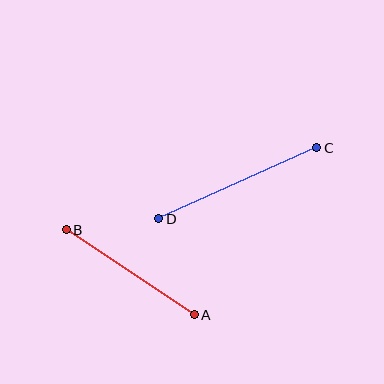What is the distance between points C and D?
The distance is approximately 173 pixels.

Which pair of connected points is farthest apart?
Points C and D are farthest apart.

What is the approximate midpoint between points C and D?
The midpoint is at approximately (238, 183) pixels.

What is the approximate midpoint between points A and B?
The midpoint is at approximately (130, 272) pixels.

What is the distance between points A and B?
The distance is approximately 154 pixels.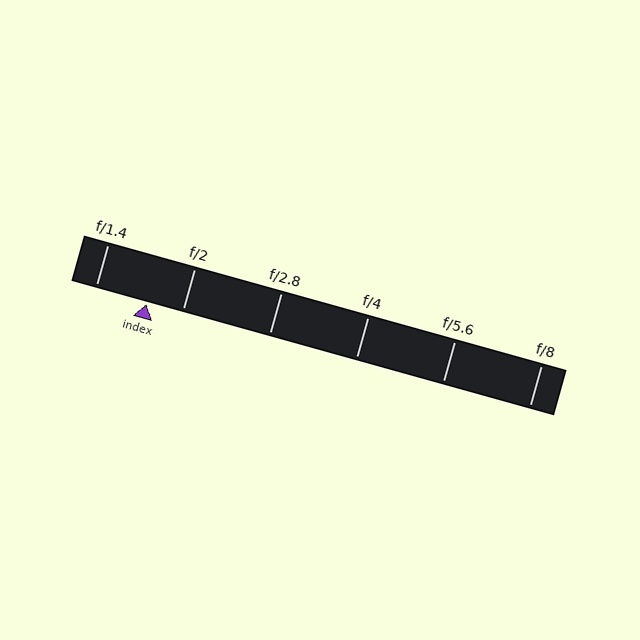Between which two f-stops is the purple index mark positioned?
The index mark is between f/1.4 and f/2.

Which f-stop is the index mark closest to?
The index mark is closest to f/2.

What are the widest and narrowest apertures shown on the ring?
The widest aperture shown is f/1.4 and the narrowest is f/8.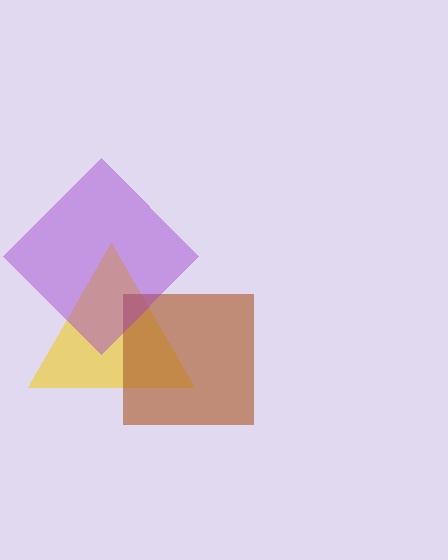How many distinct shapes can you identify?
There are 3 distinct shapes: a yellow triangle, a brown square, a purple diamond.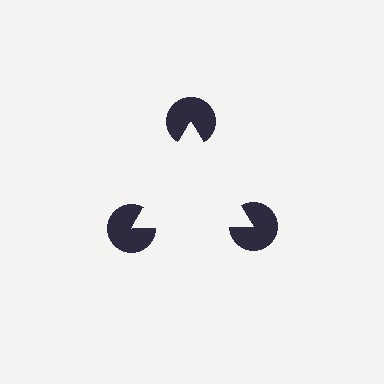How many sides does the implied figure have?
3 sides.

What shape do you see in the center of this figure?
An illusory triangle — its edges are inferred from the aligned wedge cuts in the pac-man discs, not physically drawn.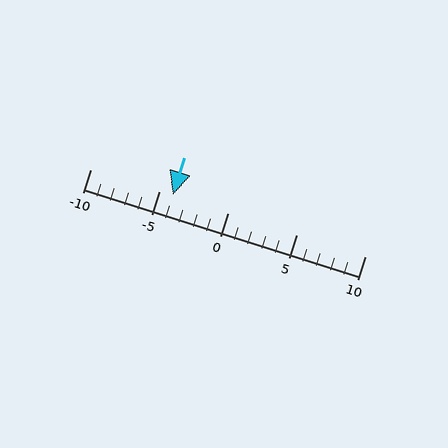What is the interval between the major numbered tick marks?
The major tick marks are spaced 5 units apart.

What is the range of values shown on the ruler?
The ruler shows values from -10 to 10.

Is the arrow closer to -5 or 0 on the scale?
The arrow is closer to -5.